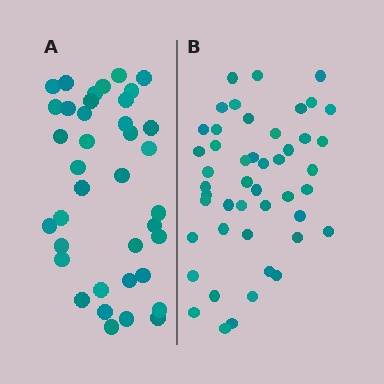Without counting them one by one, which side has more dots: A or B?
Region B (the right region) has more dots.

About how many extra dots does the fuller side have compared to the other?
Region B has roughly 8 or so more dots than region A.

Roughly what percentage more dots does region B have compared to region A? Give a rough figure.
About 25% more.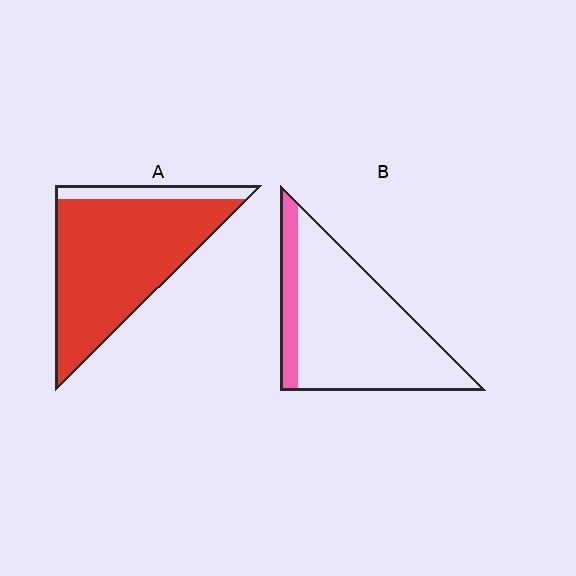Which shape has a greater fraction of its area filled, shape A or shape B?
Shape A.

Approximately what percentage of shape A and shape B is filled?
A is approximately 85% and B is approximately 15%.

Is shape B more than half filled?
No.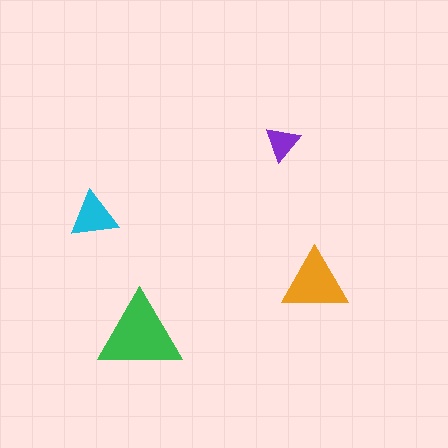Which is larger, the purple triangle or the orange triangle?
The orange one.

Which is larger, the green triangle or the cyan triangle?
The green one.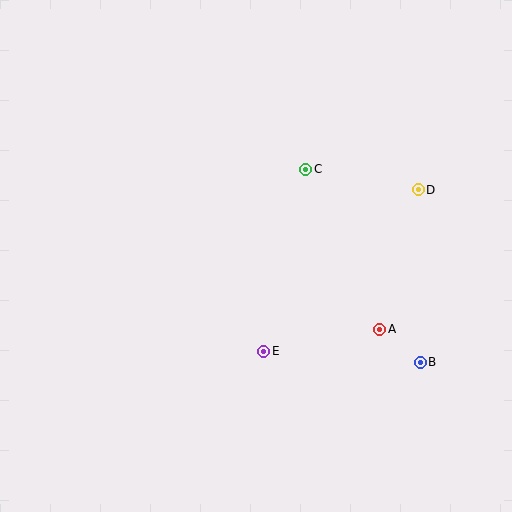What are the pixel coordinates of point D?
Point D is at (418, 190).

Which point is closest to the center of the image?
Point E at (264, 351) is closest to the center.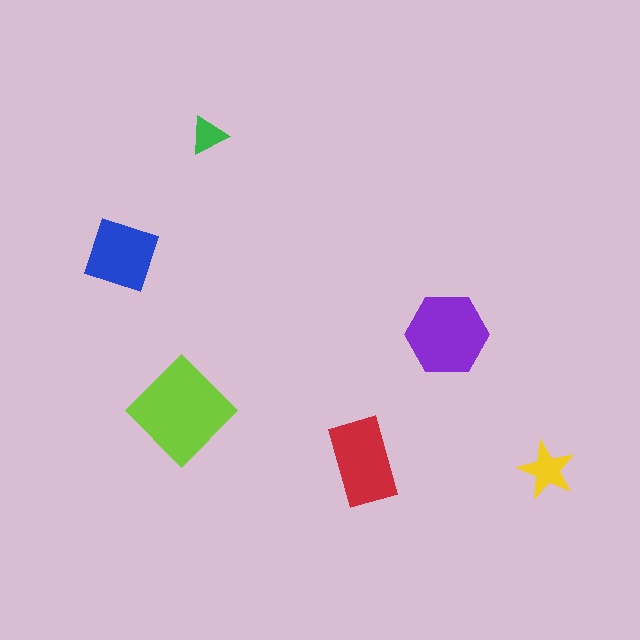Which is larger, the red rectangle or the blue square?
The red rectangle.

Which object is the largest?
The lime diamond.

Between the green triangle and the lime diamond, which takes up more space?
The lime diamond.